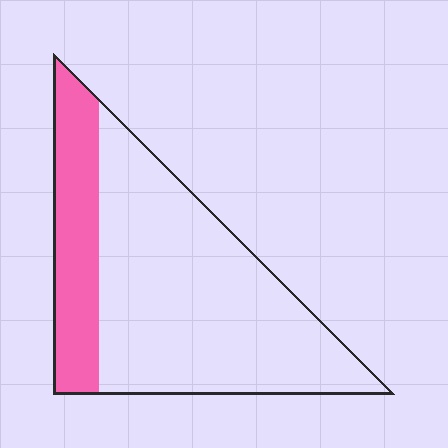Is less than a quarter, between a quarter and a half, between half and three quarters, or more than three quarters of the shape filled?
Between a quarter and a half.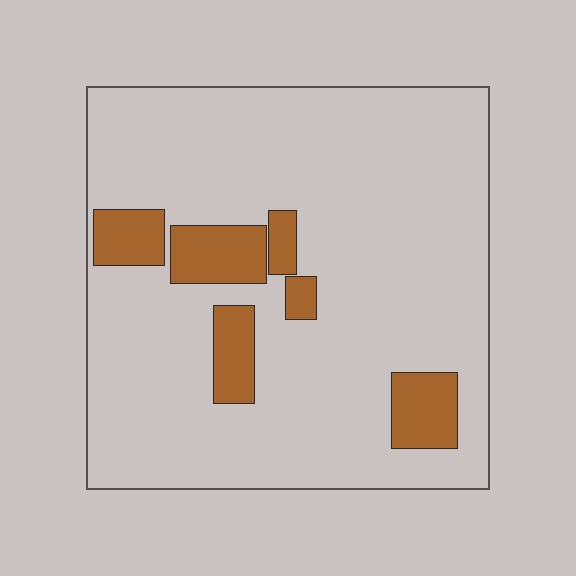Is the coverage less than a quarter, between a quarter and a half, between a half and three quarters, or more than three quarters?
Less than a quarter.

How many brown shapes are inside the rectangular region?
6.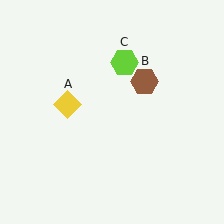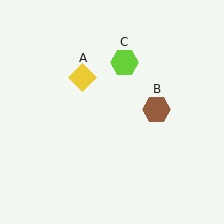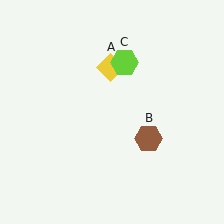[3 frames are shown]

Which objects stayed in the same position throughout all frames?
Lime hexagon (object C) remained stationary.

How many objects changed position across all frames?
2 objects changed position: yellow diamond (object A), brown hexagon (object B).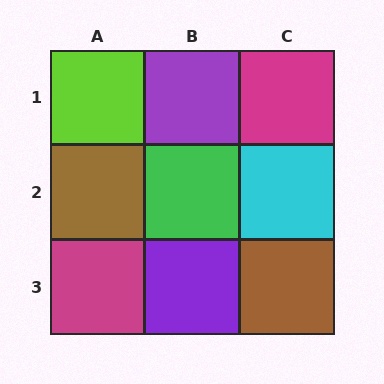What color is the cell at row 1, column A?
Lime.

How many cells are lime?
1 cell is lime.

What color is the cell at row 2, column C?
Cyan.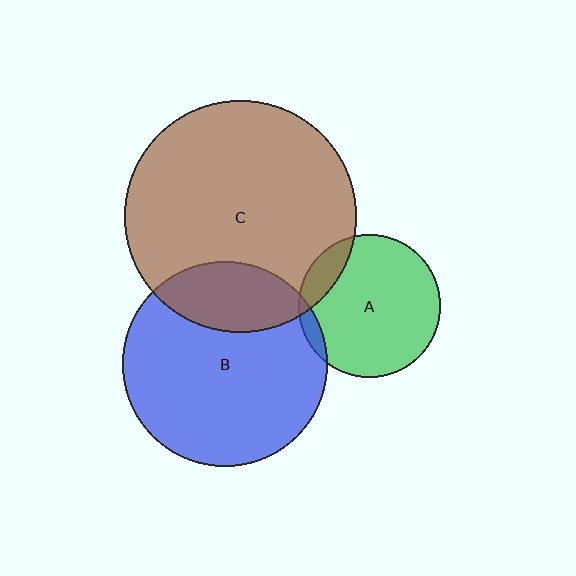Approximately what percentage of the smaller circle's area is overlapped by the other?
Approximately 25%.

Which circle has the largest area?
Circle C (brown).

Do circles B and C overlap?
Yes.